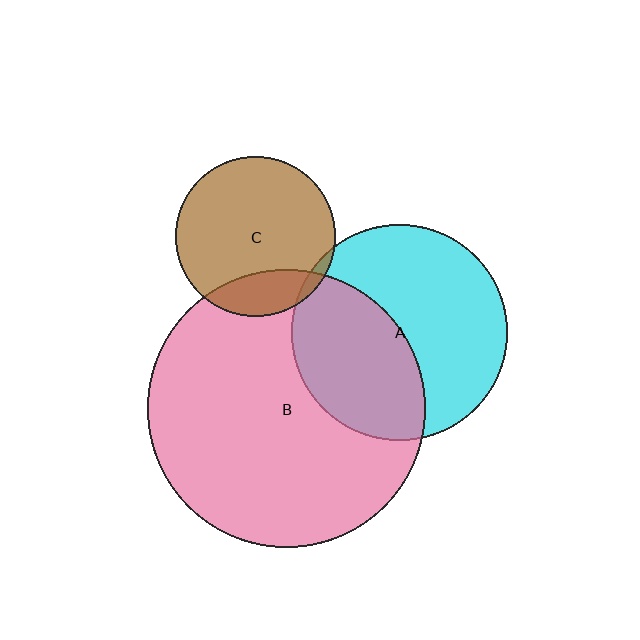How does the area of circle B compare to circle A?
Approximately 1.7 times.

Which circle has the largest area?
Circle B (pink).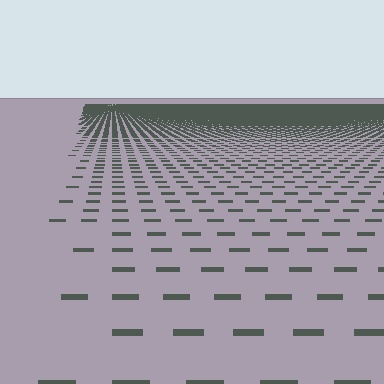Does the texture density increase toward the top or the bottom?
Density increases toward the top.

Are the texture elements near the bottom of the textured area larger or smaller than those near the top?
Larger. Near the bottom, elements are closer to the viewer and appear at a bigger on-screen size.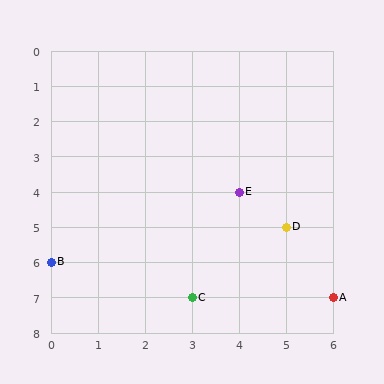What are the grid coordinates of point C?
Point C is at grid coordinates (3, 7).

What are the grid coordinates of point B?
Point B is at grid coordinates (0, 6).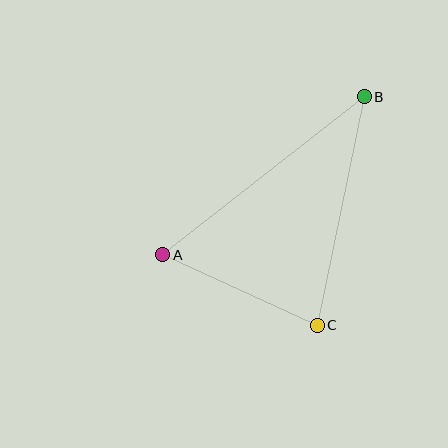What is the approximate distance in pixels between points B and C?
The distance between B and C is approximately 233 pixels.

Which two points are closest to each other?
Points A and C are closest to each other.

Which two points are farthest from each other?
Points A and B are farthest from each other.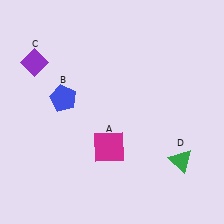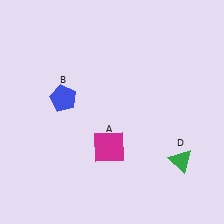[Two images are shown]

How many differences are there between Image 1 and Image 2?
There is 1 difference between the two images.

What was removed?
The purple diamond (C) was removed in Image 2.